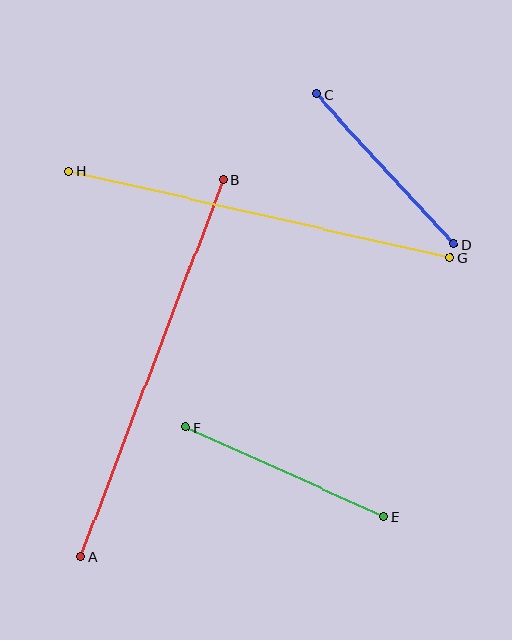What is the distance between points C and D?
The distance is approximately 203 pixels.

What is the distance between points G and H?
The distance is approximately 391 pixels.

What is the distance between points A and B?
The distance is approximately 403 pixels.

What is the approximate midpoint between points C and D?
The midpoint is at approximately (385, 169) pixels.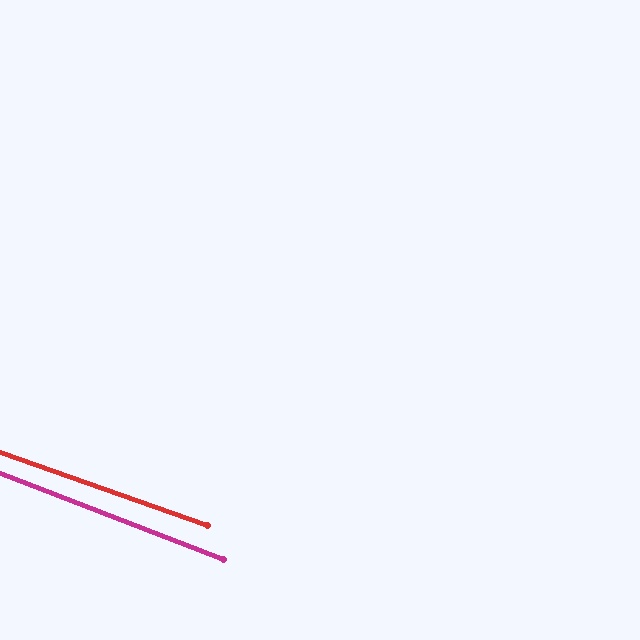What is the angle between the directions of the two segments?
Approximately 2 degrees.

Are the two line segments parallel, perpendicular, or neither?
Parallel — their directions differ by only 1.7°.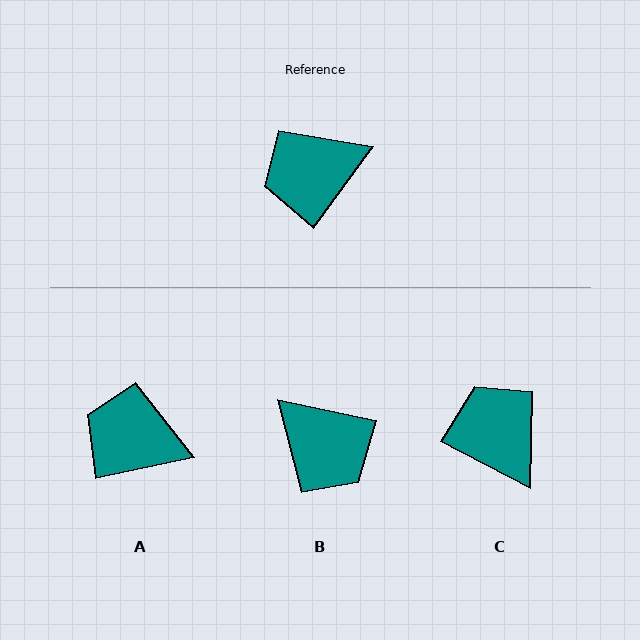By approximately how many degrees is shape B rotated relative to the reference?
Approximately 114 degrees counter-clockwise.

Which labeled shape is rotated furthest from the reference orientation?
B, about 114 degrees away.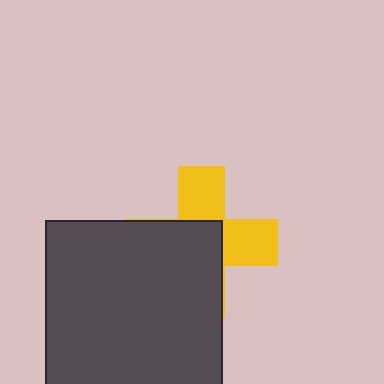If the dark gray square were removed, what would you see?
You would see the complete yellow cross.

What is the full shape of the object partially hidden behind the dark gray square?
The partially hidden object is a yellow cross.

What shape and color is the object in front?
The object in front is a dark gray square.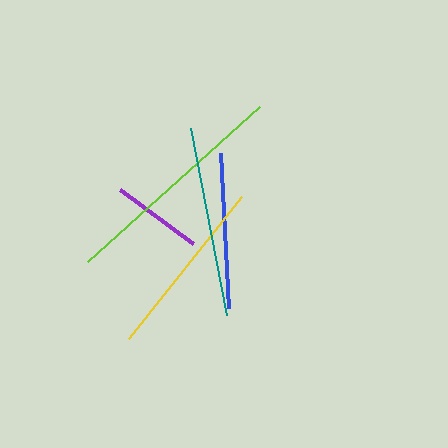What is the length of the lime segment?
The lime segment is approximately 232 pixels long.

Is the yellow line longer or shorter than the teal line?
The teal line is longer than the yellow line.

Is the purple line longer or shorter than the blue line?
The blue line is longer than the purple line.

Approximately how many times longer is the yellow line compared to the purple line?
The yellow line is approximately 2.0 times the length of the purple line.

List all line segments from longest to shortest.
From longest to shortest: lime, teal, yellow, blue, purple.